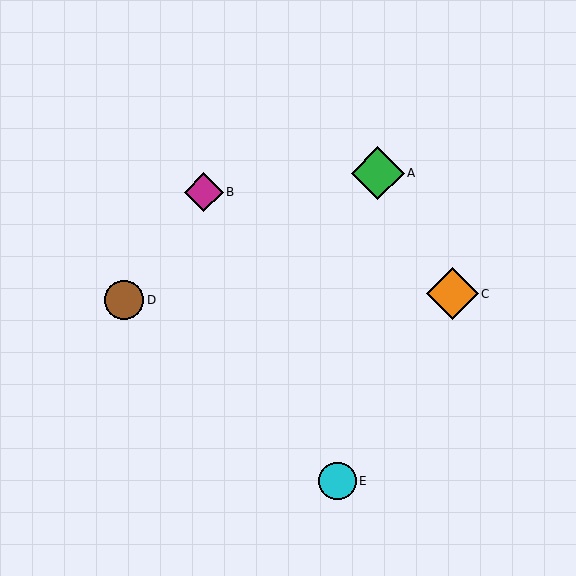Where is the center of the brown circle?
The center of the brown circle is at (124, 300).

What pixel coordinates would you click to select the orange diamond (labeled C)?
Click at (452, 294) to select the orange diamond C.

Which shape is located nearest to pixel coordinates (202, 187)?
The magenta diamond (labeled B) at (204, 192) is nearest to that location.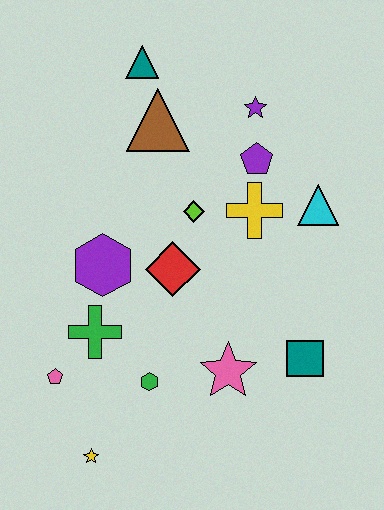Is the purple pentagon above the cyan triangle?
Yes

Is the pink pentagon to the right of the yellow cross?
No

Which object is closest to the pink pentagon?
The green cross is closest to the pink pentagon.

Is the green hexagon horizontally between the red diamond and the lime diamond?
No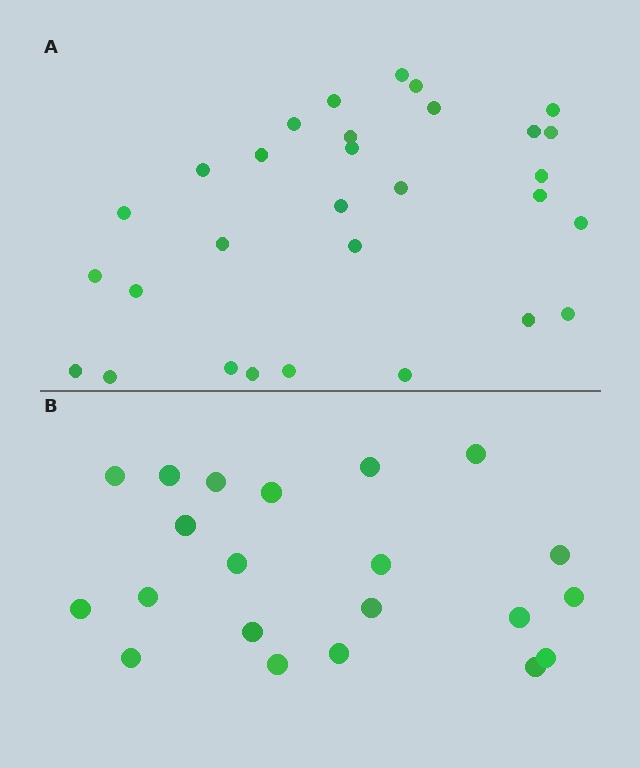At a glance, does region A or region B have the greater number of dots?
Region A (the top region) has more dots.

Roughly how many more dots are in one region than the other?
Region A has roughly 8 or so more dots than region B.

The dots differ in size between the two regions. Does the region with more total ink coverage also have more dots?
No. Region B has more total ink coverage because its dots are larger, but region A actually contains more individual dots. Total area can be misleading — the number of items is what matters here.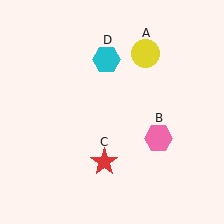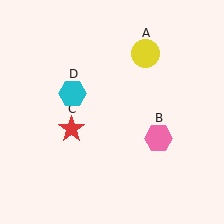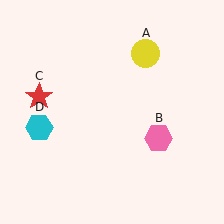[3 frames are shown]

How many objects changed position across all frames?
2 objects changed position: red star (object C), cyan hexagon (object D).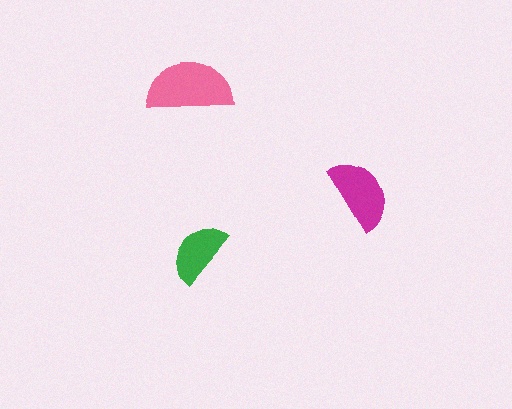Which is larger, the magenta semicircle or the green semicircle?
The magenta one.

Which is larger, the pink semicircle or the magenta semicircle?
The pink one.